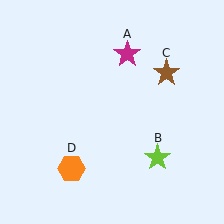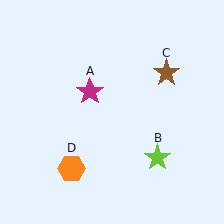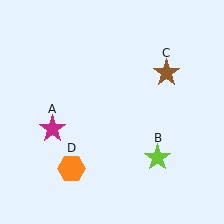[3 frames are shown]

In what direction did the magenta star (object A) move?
The magenta star (object A) moved down and to the left.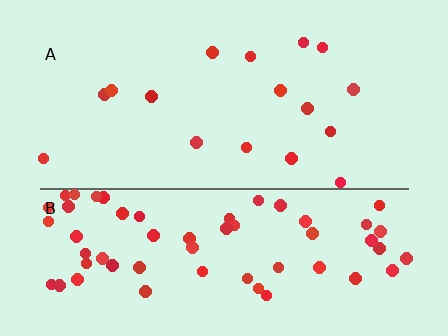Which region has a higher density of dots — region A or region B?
B (the bottom).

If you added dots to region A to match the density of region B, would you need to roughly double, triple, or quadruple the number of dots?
Approximately quadruple.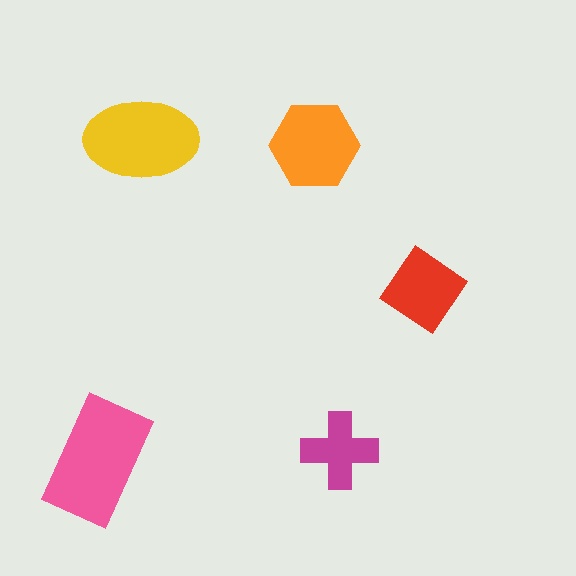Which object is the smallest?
The magenta cross.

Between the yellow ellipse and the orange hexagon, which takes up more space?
The yellow ellipse.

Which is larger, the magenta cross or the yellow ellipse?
The yellow ellipse.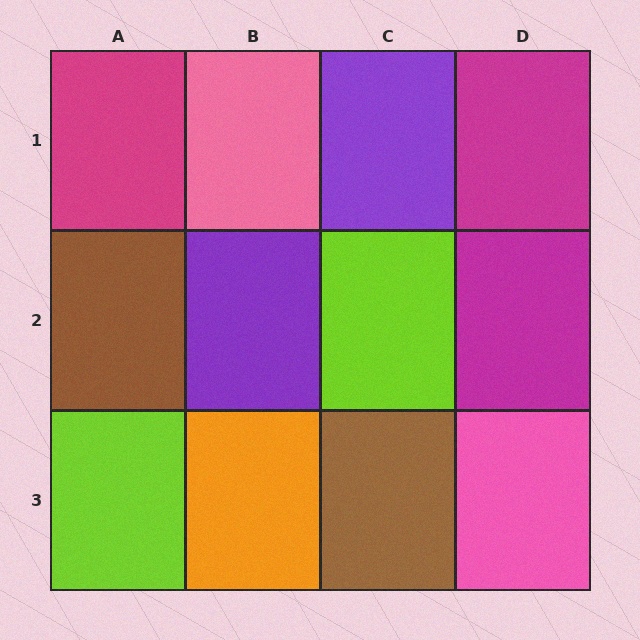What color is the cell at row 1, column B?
Pink.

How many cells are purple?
2 cells are purple.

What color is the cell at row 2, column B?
Purple.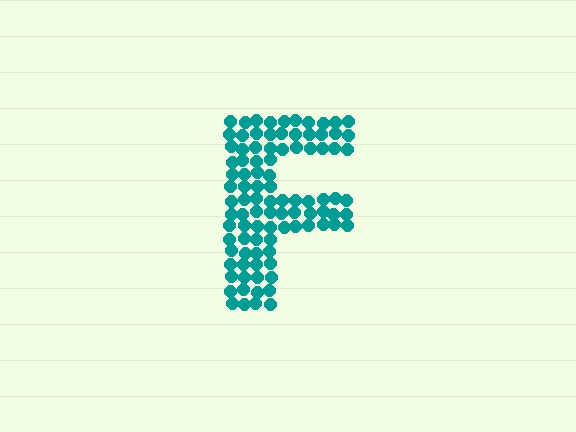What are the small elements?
The small elements are circles.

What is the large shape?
The large shape is the letter F.